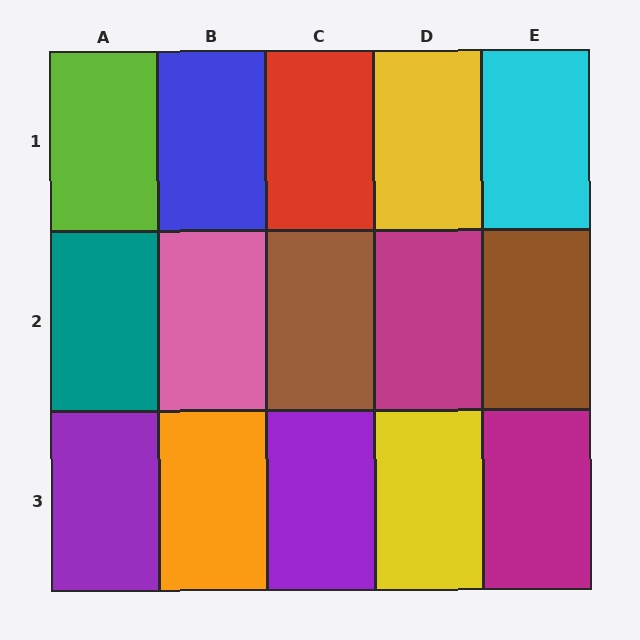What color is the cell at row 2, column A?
Teal.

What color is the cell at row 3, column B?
Orange.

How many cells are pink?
1 cell is pink.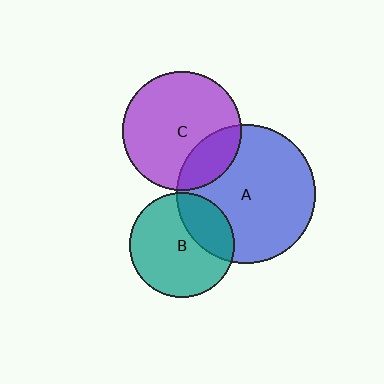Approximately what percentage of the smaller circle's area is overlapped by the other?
Approximately 25%.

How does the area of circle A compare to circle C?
Approximately 1.4 times.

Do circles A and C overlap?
Yes.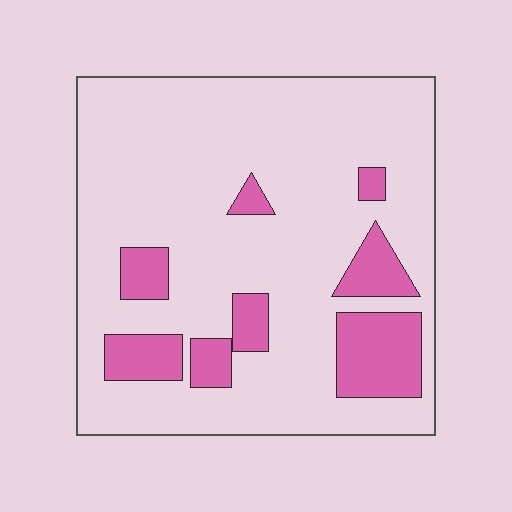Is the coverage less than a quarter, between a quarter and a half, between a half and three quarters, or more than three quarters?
Less than a quarter.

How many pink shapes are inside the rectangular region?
8.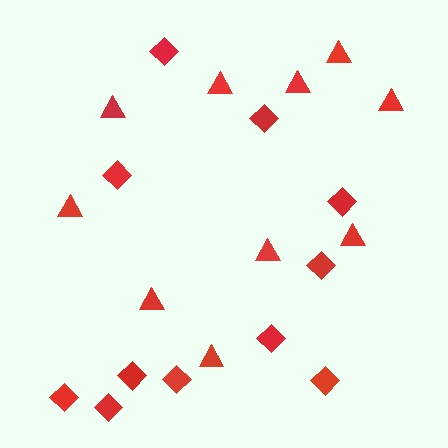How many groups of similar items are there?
There are 2 groups: one group of triangles (10) and one group of diamonds (11).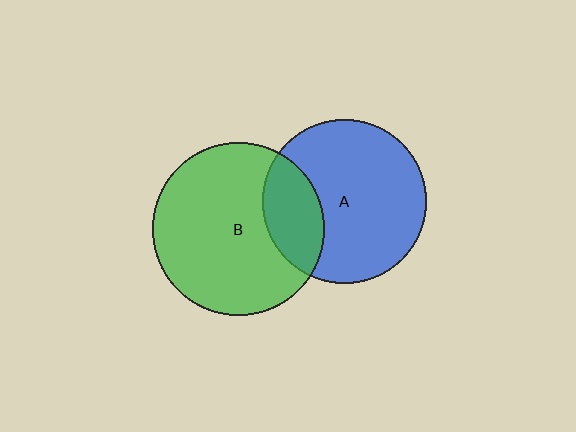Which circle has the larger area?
Circle B (green).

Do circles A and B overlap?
Yes.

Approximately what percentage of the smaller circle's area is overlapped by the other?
Approximately 25%.